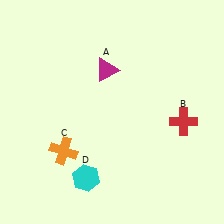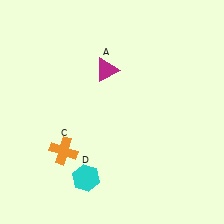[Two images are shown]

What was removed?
The red cross (B) was removed in Image 2.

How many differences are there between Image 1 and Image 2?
There is 1 difference between the two images.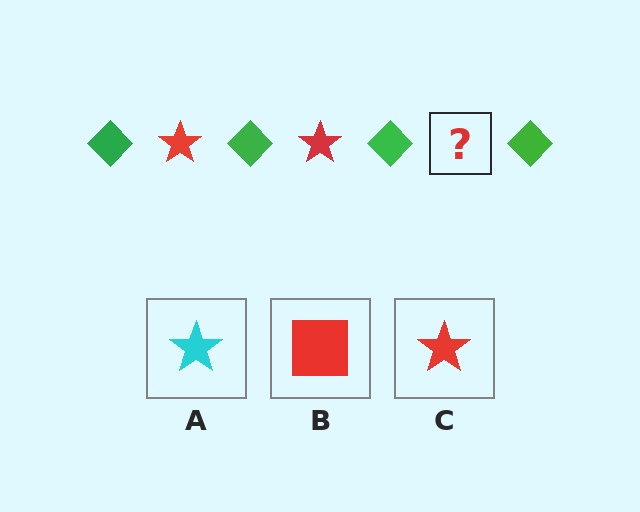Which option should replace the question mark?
Option C.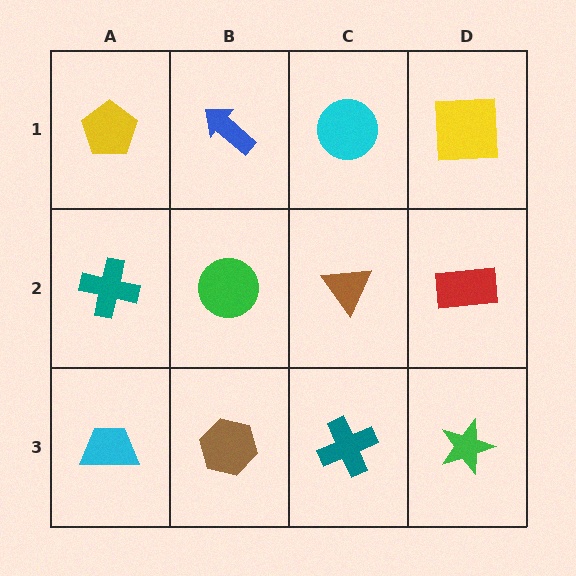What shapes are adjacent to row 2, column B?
A blue arrow (row 1, column B), a brown hexagon (row 3, column B), a teal cross (row 2, column A), a brown triangle (row 2, column C).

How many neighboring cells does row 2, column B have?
4.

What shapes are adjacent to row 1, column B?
A green circle (row 2, column B), a yellow pentagon (row 1, column A), a cyan circle (row 1, column C).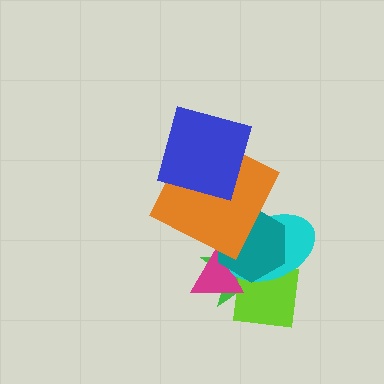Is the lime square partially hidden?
Yes, it is partially covered by another shape.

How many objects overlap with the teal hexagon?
5 objects overlap with the teal hexagon.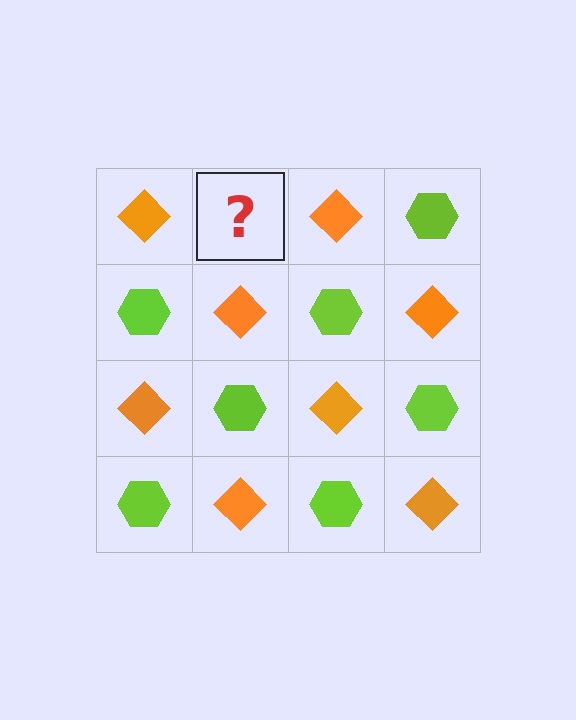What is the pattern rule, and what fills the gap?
The rule is that it alternates orange diamond and lime hexagon in a checkerboard pattern. The gap should be filled with a lime hexagon.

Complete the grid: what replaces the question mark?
The question mark should be replaced with a lime hexagon.